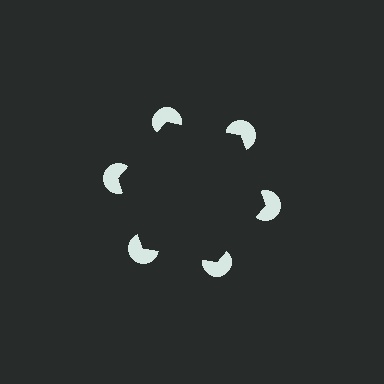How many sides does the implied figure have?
6 sides.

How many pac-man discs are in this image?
There are 6 — one at each vertex of the illusory hexagon.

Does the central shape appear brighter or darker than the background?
It typically appears slightly darker than the background, even though no actual brightness change is drawn.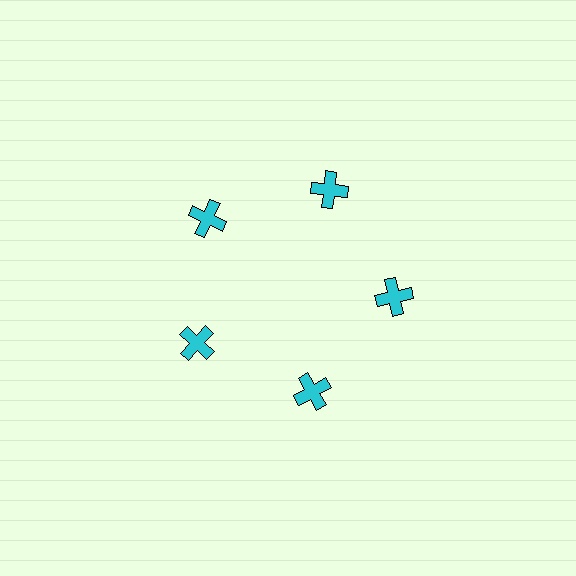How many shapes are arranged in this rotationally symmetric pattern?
There are 5 shapes, arranged in 5 groups of 1.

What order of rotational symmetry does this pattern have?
This pattern has 5-fold rotational symmetry.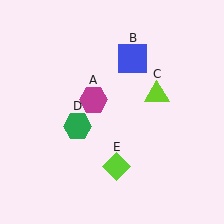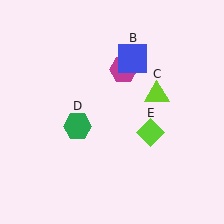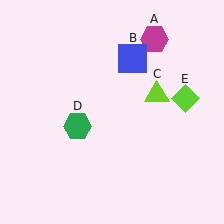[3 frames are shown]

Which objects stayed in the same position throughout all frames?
Blue square (object B) and lime triangle (object C) and green hexagon (object D) remained stationary.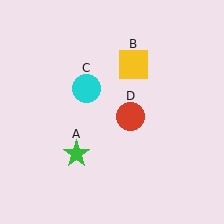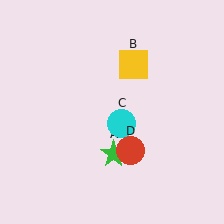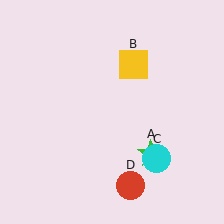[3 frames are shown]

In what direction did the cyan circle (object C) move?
The cyan circle (object C) moved down and to the right.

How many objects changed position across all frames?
3 objects changed position: green star (object A), cyan circle (object C), red circle (object D).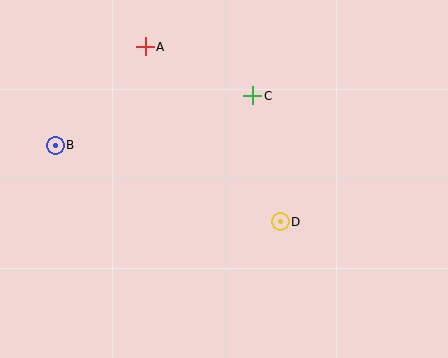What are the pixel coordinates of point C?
Point C is at (253, 96).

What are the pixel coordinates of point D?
Point D is at (280, 222).